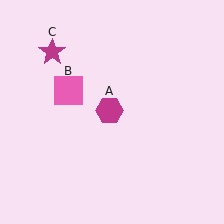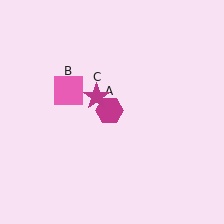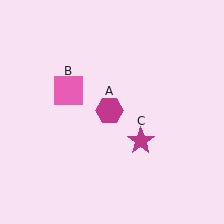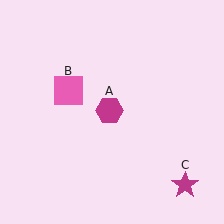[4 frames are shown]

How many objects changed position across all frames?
1 object changed position: magenta star (object C).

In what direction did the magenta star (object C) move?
The magenta star (object C) moved down and to the right.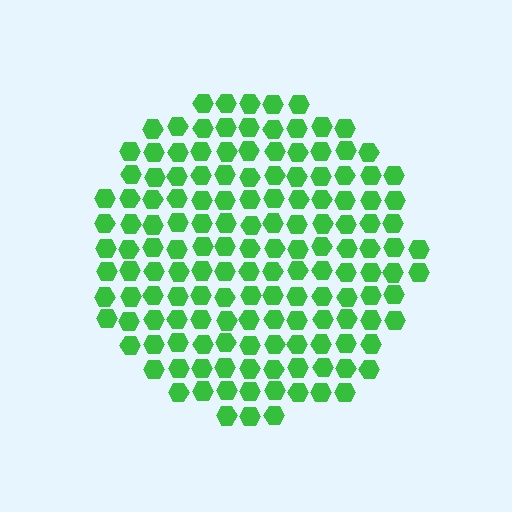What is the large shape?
The large shape is a circle.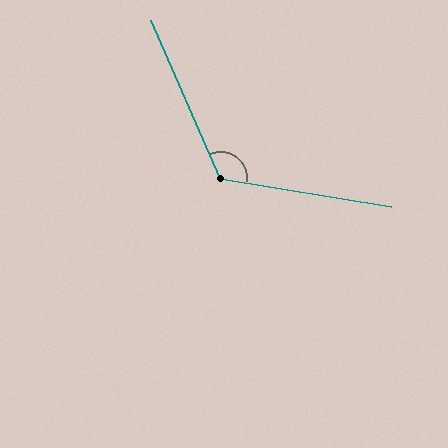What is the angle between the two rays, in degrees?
Approximately 123 degrees.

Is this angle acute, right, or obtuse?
It is obtuse.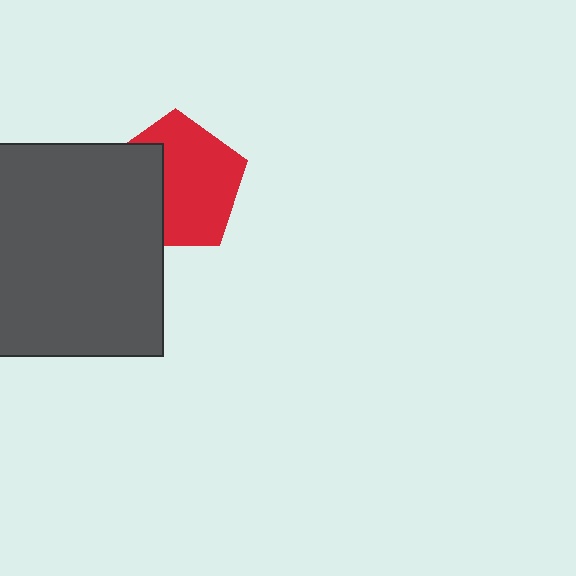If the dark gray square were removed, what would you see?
You would see the complete red pentagon.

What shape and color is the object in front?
The object in front is a dark gray square.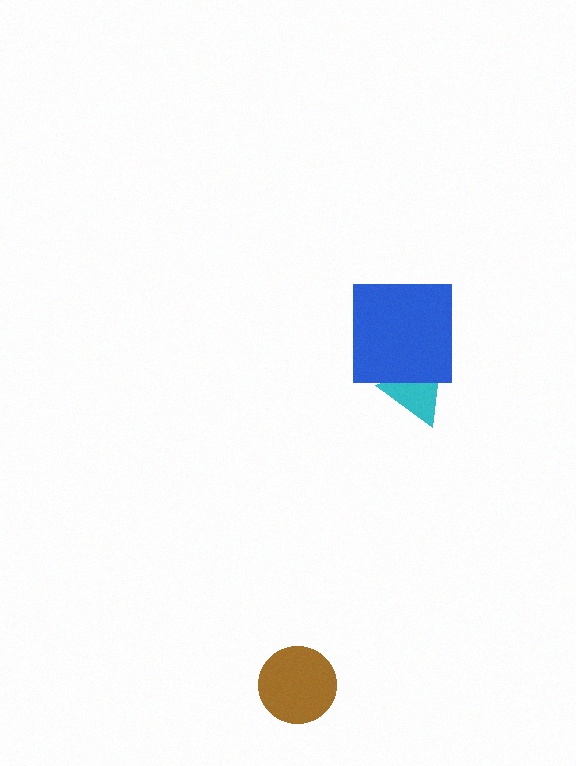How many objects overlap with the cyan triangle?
1 object overlaps with the cyan triangle.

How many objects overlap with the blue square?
1 object overlaps with the blue square.